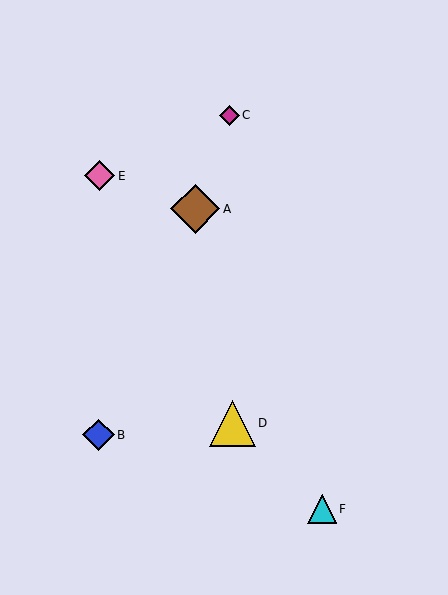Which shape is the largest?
The brown diamond (labeled A) is the largest.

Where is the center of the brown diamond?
The center of the brown diamond is at (195, 209).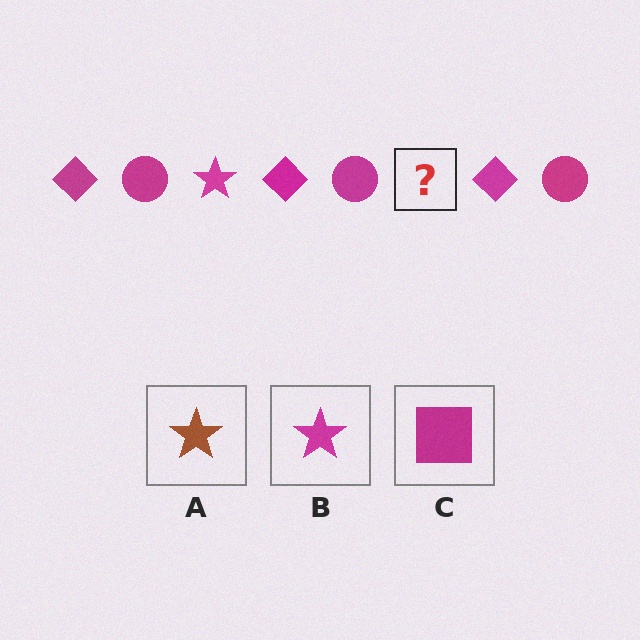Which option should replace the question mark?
Option B.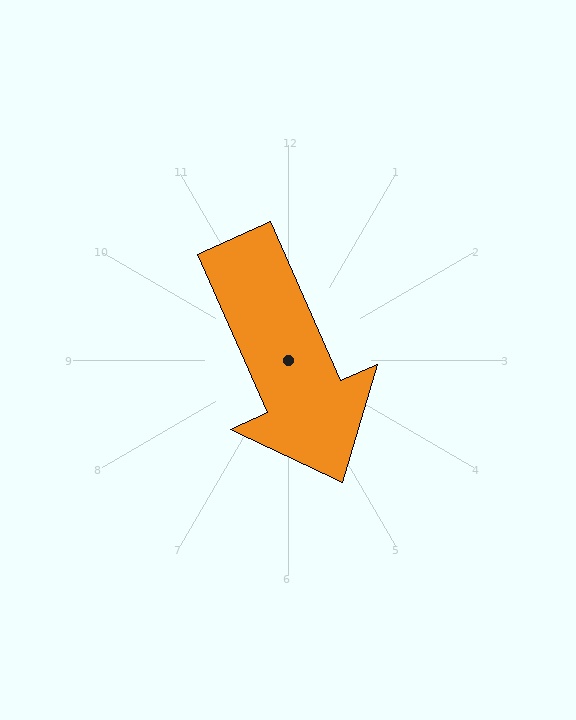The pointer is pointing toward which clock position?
Roughly 5 o'clock.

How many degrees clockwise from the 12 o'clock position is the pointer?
Approximately 156 degrees.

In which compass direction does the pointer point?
Southeast.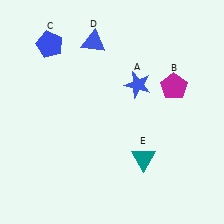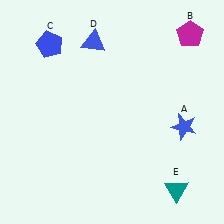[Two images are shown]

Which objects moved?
The objects that moved are: the blue star (A), the magenta pentagon (B), the teal triangle (E).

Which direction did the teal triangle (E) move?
The teal triangle (E) moved right.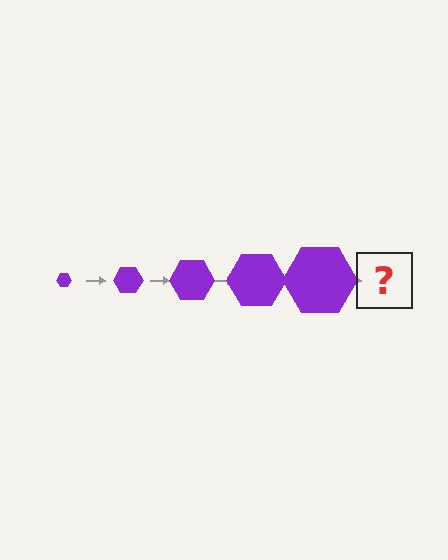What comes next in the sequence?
The next element should be a purple hexagon, larger than the previous one.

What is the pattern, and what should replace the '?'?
The pattern is that the hexagon gets progressively larger each step. The '?' should be a purple hexagon, larger than the previous one.